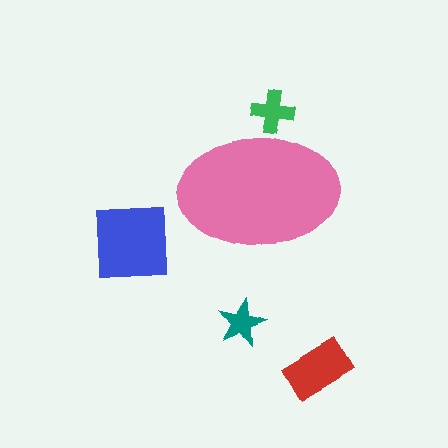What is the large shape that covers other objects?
A pink ellipse.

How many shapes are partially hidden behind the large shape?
1 shape is partially hidden.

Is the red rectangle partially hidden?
No, the red rectangle is fully visible.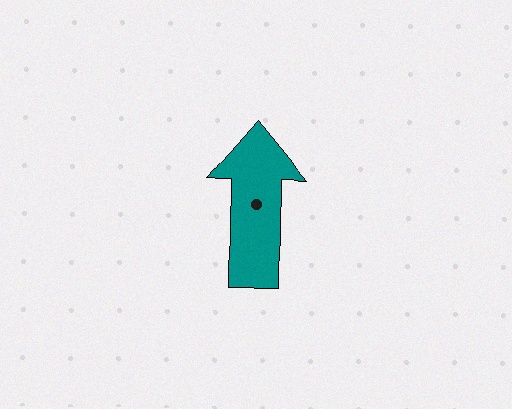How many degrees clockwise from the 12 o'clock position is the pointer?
Approximately 1 degrees.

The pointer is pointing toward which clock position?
Roughly 12 o'clock.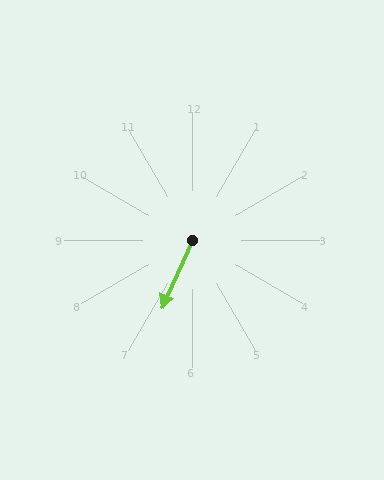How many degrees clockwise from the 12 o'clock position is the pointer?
Approximately 204 degrees.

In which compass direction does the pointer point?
Southwest.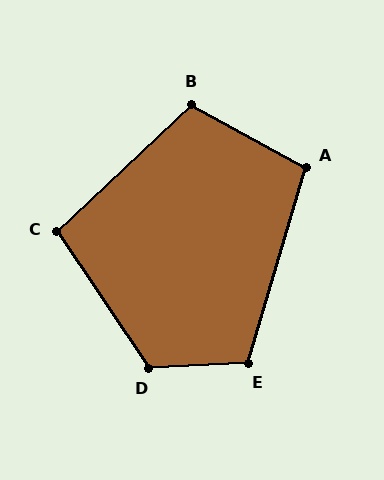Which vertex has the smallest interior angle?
C, at approximately 100 degrees.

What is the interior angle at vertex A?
Approximately 102 degrees (obtuse).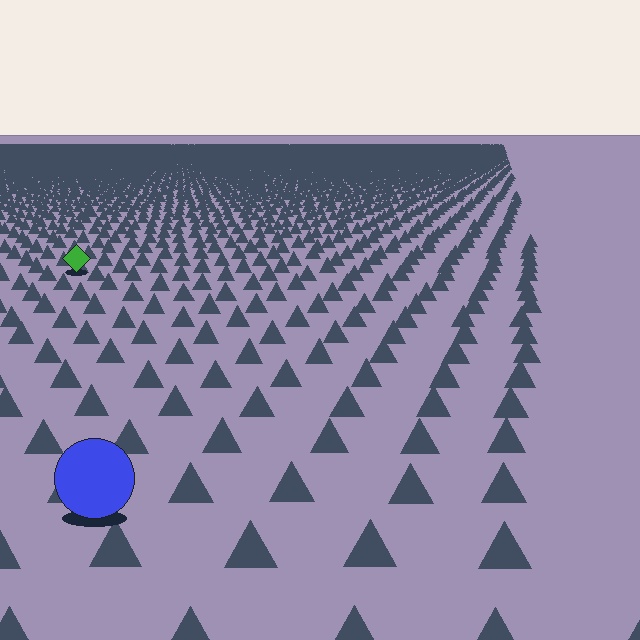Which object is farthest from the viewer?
The green diamond is farthest from the viewer. It appears smaller and the ground texture around it is denser.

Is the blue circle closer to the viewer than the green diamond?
Yes. The blue circle is closer — you can tell from the texture gradient: the ground texture is coarser near it.